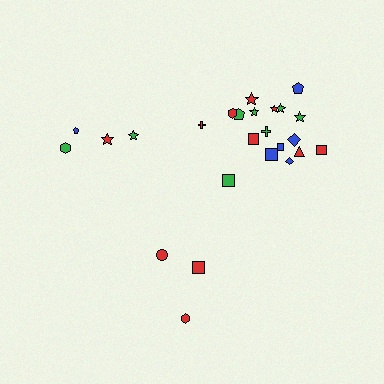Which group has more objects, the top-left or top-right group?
The top-right group.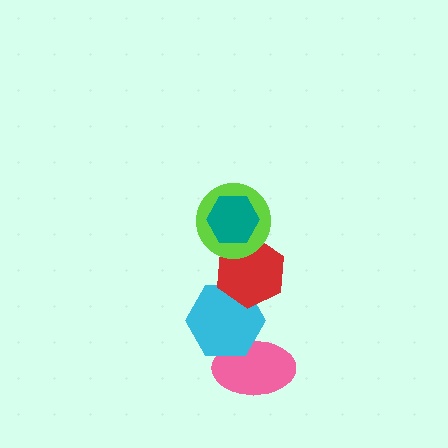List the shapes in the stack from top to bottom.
From top to bottom: the teal hexagon, the lime circle, the red hexagon, the cyan hexagon, the pink ellipse.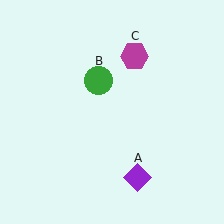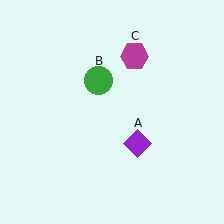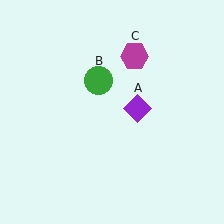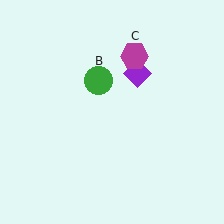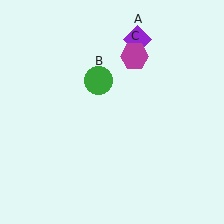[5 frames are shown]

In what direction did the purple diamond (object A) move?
The purple diamond (object A) moved up.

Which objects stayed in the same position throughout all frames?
Green circle (object B) and magenta hexagon (object C) remained stationary.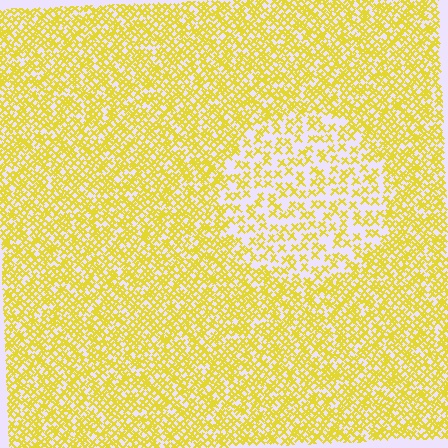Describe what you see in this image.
The image contains small yellow elements arranged at two different densities. A circle-shaped region is visible where the elements are less densely packed than the surrounding area.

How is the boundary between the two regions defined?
The boundary is defined by a change in element density (approximately 2.1x ratio). All elements are the same color, size, and shape.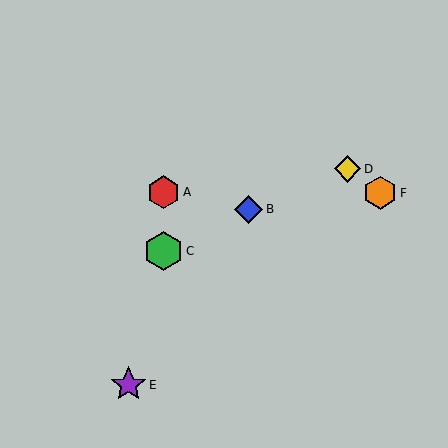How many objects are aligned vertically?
2 objects (A, C) are aligned vertically.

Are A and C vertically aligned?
Yes, both are at x≈163.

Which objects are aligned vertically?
Objects A, C are aligned vertically.